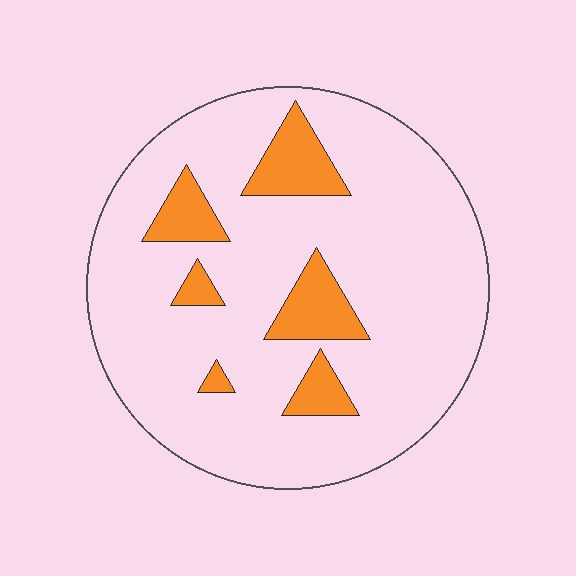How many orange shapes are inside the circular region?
6.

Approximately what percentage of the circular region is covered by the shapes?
Approximately 15%.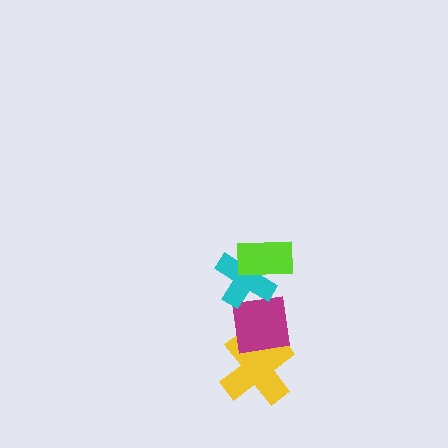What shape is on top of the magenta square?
The cyan cross is on top of the magenta square.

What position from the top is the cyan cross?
The cyan cross is 2nd from the top.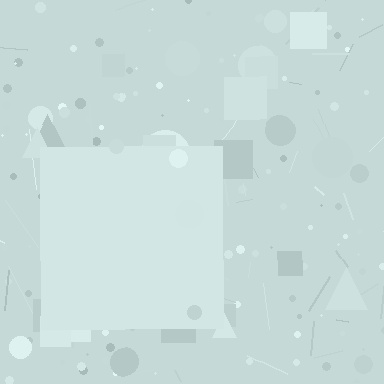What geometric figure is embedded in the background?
A square is embedded in the background.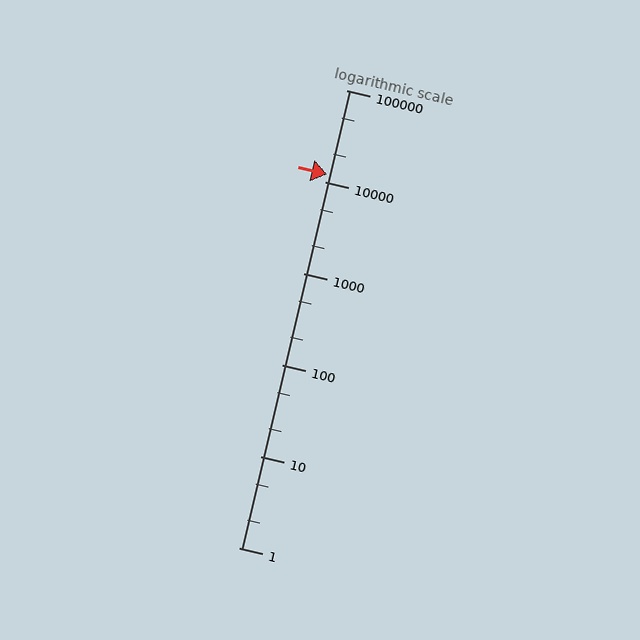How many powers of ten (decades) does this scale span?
The scale spans 5 decades, from 1 to 100000.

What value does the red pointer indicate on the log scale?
The pointer indicates approximately 12000.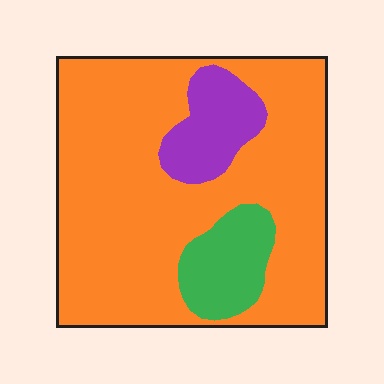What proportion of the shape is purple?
Purple covers roughly 10% of the shape.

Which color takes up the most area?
Orange, at roughly 80%.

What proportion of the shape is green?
Green covers about 10% of the shape.